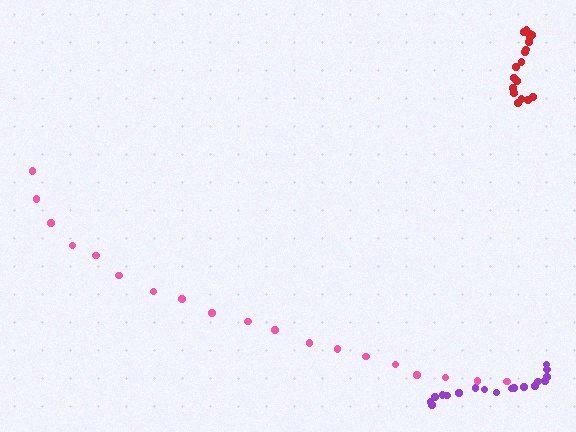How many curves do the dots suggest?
There are 3 distinct paths.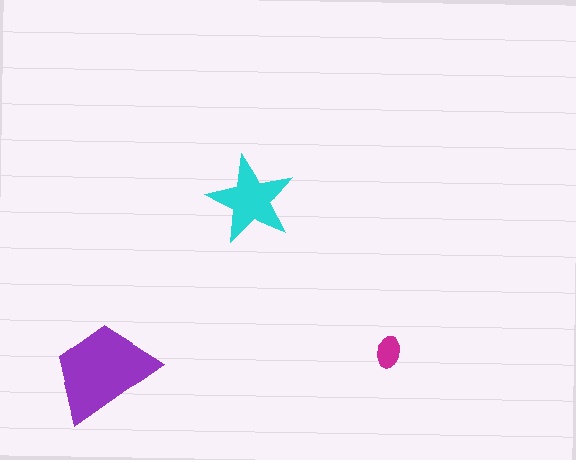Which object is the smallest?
The magenta ellipse.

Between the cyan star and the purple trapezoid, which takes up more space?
The purple trapezoid.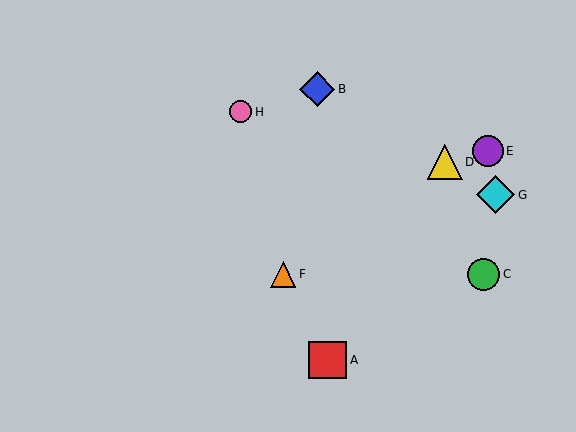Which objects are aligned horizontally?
Objects C, F are aligned horizontally.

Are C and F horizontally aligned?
Yes, both are at y≈274.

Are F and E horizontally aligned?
No, F is at y≈274 and E is at y≈151.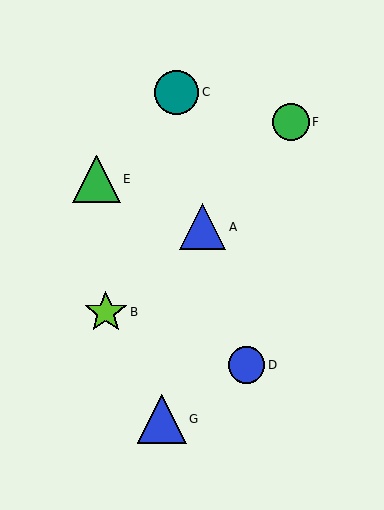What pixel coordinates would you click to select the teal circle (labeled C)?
Click at (177, 92) to select the teal circle C.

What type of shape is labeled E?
Shape E is a green triangle.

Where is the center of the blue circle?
The center of the blue circle is at (247, 365).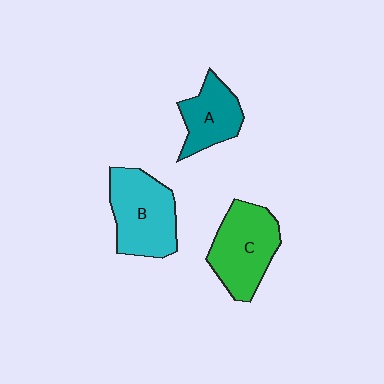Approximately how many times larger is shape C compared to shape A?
Approximately 1.5 times.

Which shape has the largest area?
Shape B (cyan).